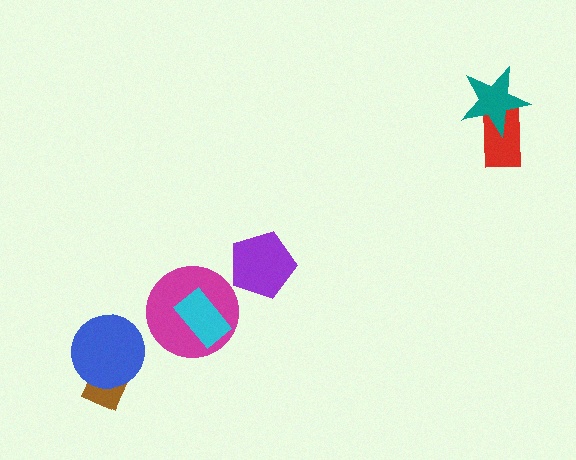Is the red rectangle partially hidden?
Yes, it is partially covered by another shape.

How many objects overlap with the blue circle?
1 object overlaps with the blue circle.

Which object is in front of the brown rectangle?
The blue circle is in front of the brown rectangle.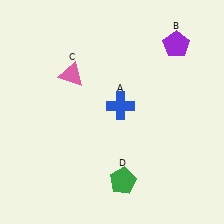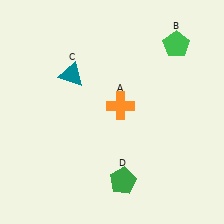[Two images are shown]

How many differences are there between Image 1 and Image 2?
There are 3 differences between the two images.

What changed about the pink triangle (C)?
In Image 1, C is pink. In Image 2, it changed to teal.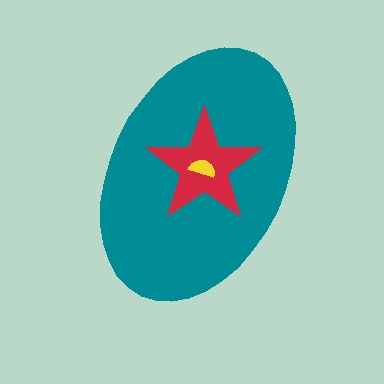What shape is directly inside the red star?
The yellow semicircle.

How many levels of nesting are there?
3.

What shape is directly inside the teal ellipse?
The red star.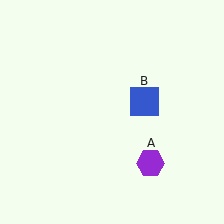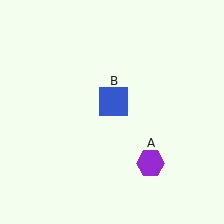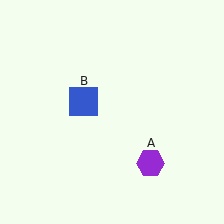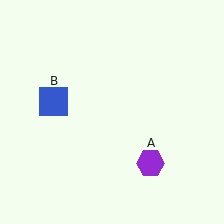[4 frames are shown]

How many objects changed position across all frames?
1 object changed position: blue square (object B).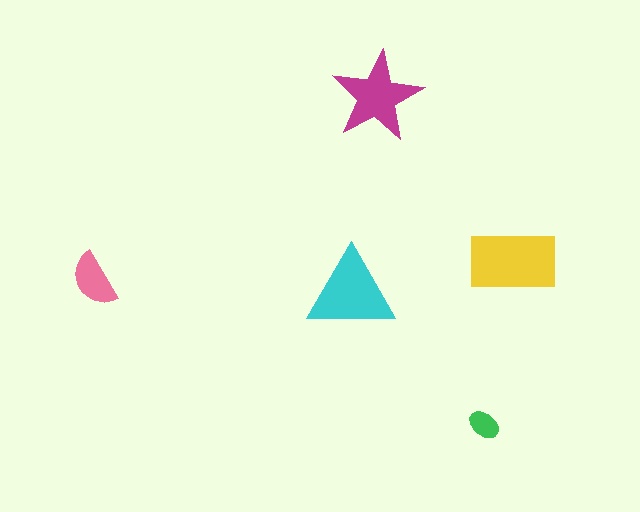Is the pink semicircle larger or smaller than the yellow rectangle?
Smaller.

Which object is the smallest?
The green ellipse.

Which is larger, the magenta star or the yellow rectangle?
The yellow rectangle.